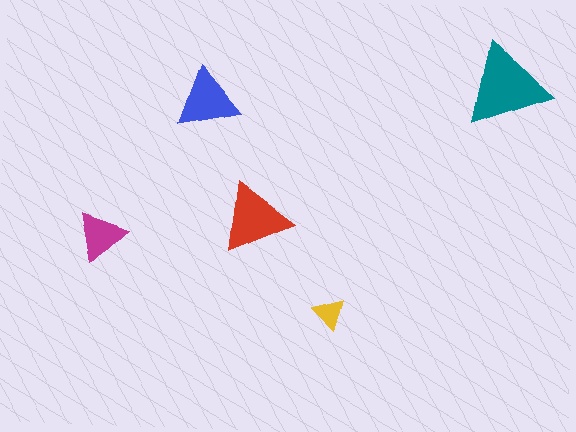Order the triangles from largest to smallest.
the teal one, the red one, the blue one, the magenta one, the yellow one.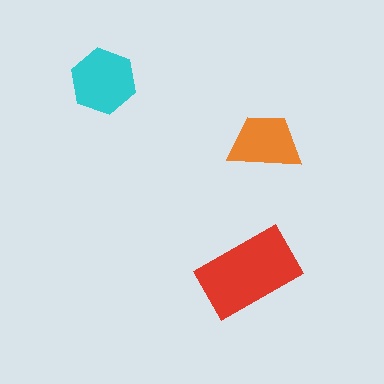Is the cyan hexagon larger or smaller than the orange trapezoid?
Larger.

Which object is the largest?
The red rectangle.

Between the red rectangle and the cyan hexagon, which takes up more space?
The red rectangle.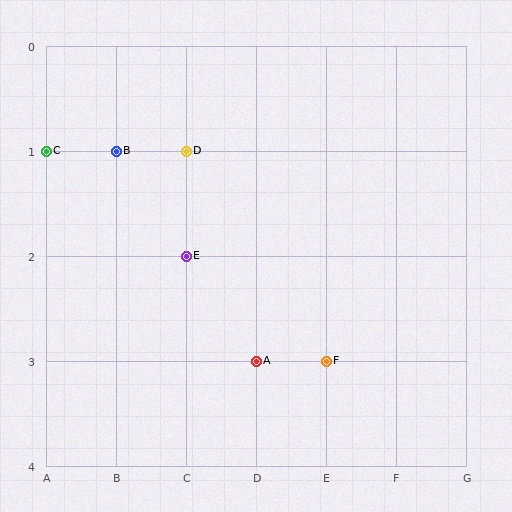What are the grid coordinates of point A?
Point A is at grid coordinates (D, 3).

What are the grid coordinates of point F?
Point F is at grid coordinates (E, 3).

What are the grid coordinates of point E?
Point E is at grid coordinates (C, 2).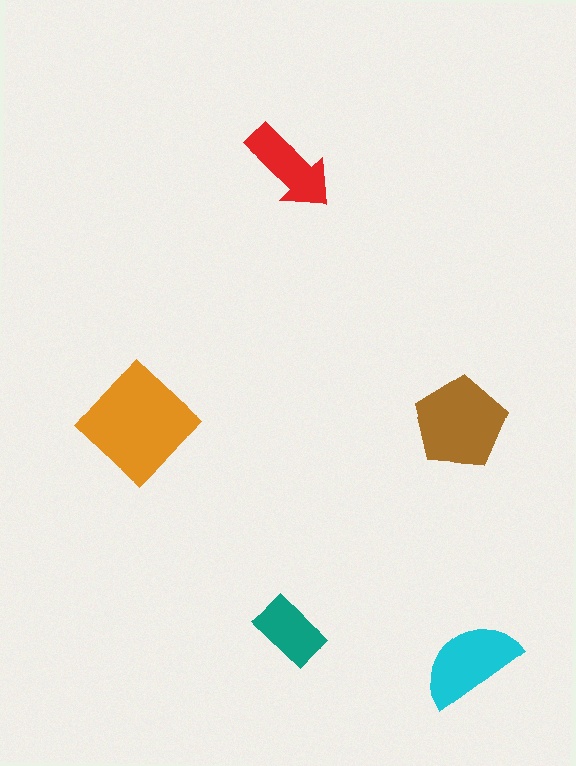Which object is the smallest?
The teal rectangle.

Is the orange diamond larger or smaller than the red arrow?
Larger.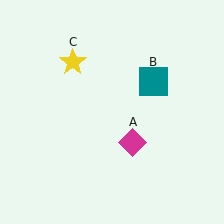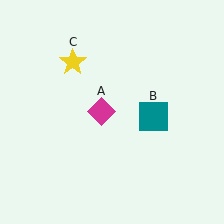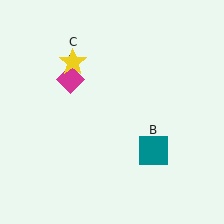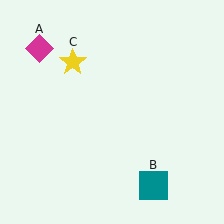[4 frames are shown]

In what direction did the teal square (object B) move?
The teal square (object B) moved down.